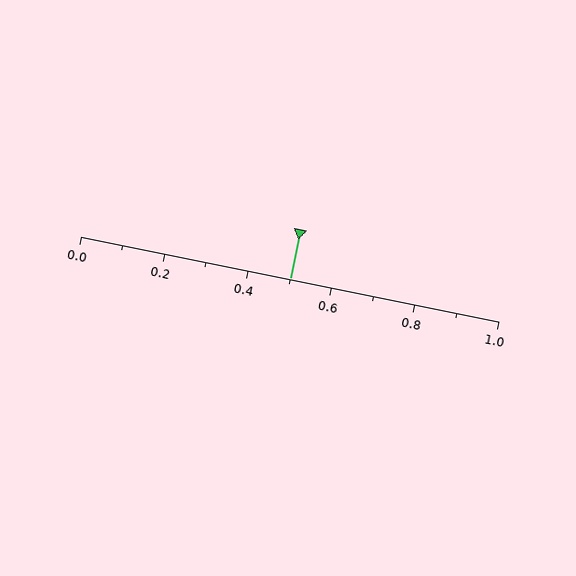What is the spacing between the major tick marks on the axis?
The major ticks are spaced 0.2 apart.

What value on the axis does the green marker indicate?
The marker indicates approximately 0.5.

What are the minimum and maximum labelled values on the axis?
The axis runs from 0.0 to 1.0.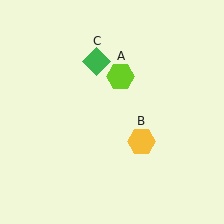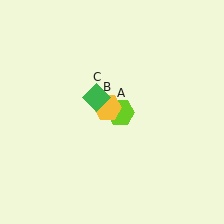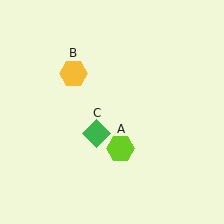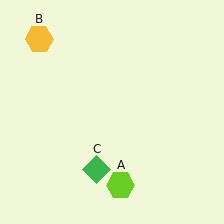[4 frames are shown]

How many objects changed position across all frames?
3 objects changed position: lime hexagon (object A), yellow hexagon (object B), green diamond (object C).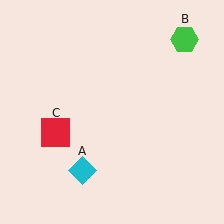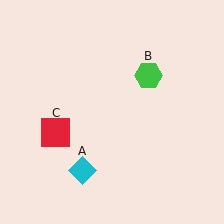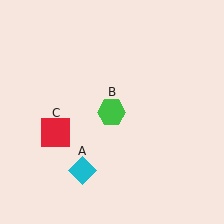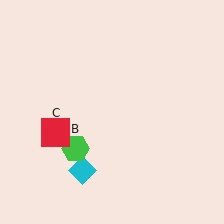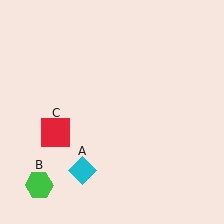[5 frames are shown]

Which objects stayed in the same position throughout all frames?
Cyan diamond (object A) and red square (object C) remained stationary.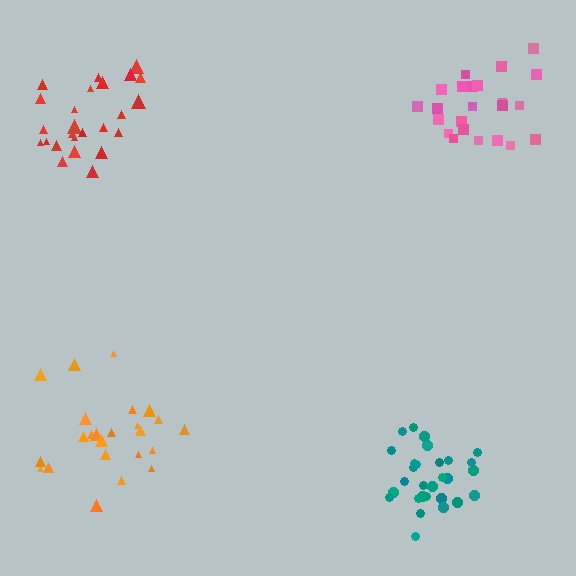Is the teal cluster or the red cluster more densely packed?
Teal.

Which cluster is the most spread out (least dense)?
Orange.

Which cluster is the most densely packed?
Teal.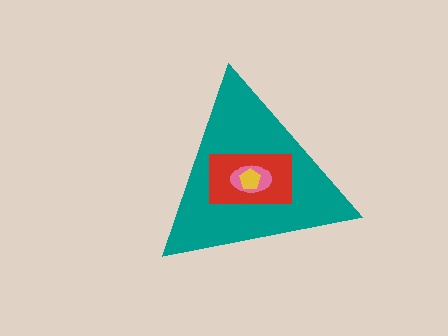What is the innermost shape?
The yellow pentagon.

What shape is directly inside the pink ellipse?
The yellow pentagon.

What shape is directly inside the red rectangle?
The pink ellipse.